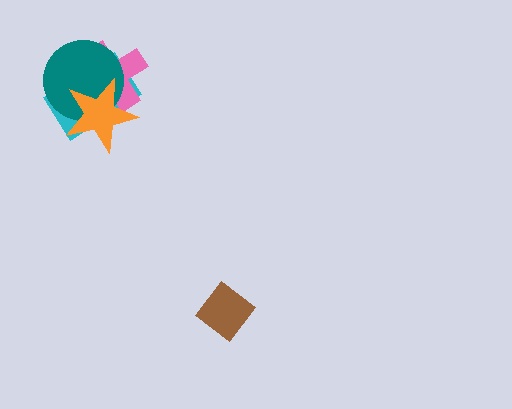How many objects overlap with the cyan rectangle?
3 objects overlap with the cyan rectangle.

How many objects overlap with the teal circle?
3 objects overlap with the teal circle.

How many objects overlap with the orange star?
3 objects overlap with the orange star.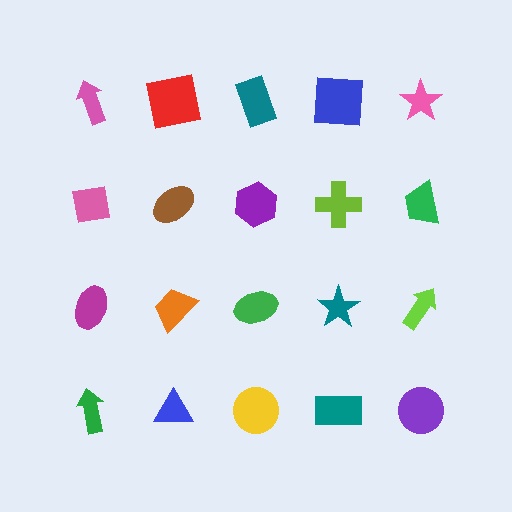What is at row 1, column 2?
A red square.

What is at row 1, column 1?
A pink arrow.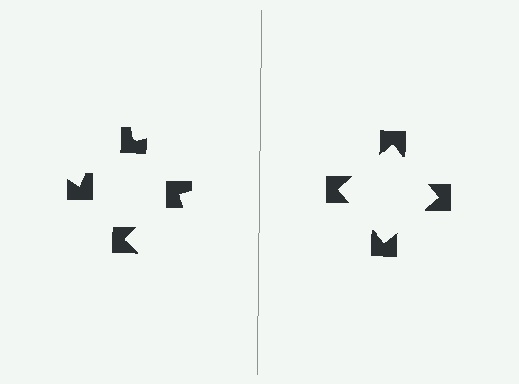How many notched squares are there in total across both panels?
8 — 4 on each side.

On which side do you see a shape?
An illusory square appears on the right side. On the left side the wedge cuts are rotated, so no coherent shape forms.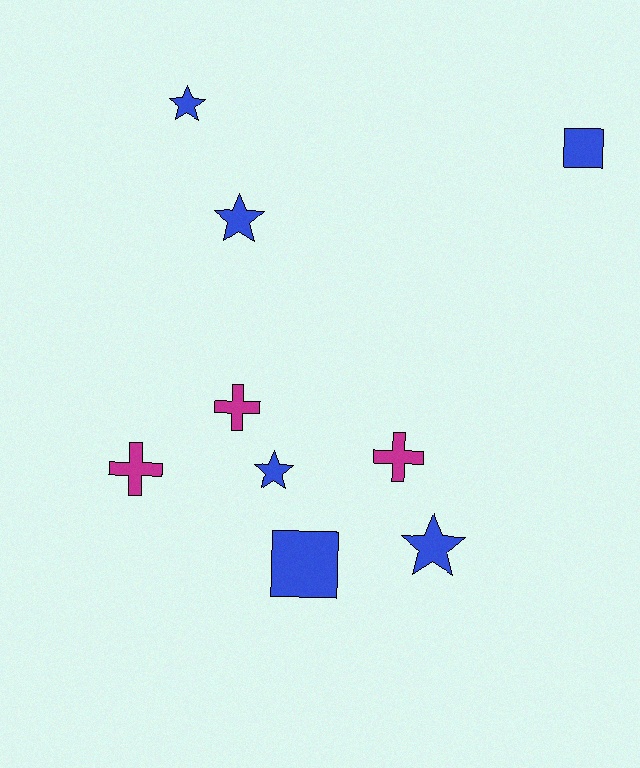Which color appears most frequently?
Blue, with 6 objects.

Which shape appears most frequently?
Star, with 4 objects.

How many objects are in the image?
There are 9 objects.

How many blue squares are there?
There are 2 blue squares.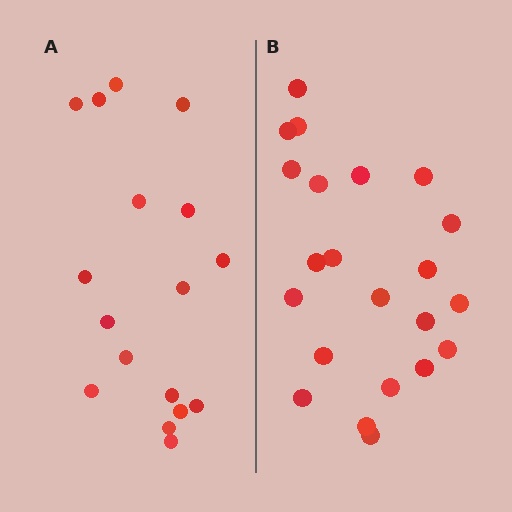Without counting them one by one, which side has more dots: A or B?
Region B (the right region) has more dots.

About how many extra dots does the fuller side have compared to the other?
Region B has about 5 more dots than region A.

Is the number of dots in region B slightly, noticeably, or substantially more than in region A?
Region B has noticeably more, but not dramatically so. The ratio is roughly 1.3 to 1.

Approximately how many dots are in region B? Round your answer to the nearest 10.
About 20 dots. (The exact count is 22, which rounds to 20.)